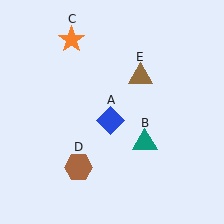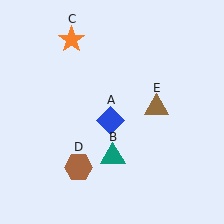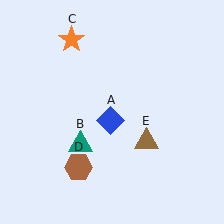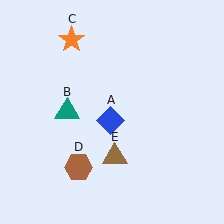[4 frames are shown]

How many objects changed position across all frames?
2 objects changed position: teal triangle (object B), brown triangle (object E).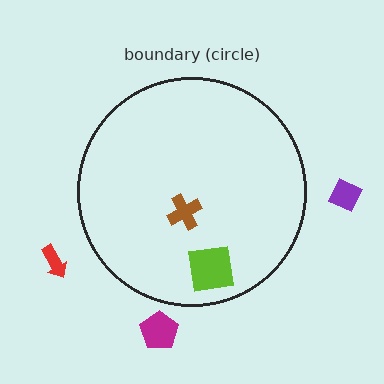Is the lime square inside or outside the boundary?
Inside.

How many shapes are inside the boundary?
2 inside, 3 outside.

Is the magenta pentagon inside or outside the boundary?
Outside.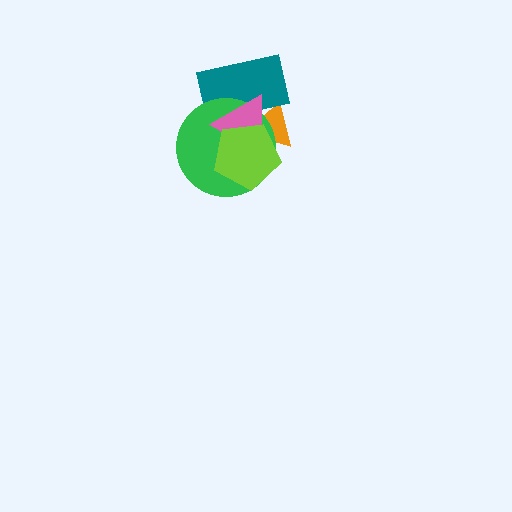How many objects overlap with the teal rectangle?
4 objects overlap with the teal rectangle.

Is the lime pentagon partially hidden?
No, no other shape covers it.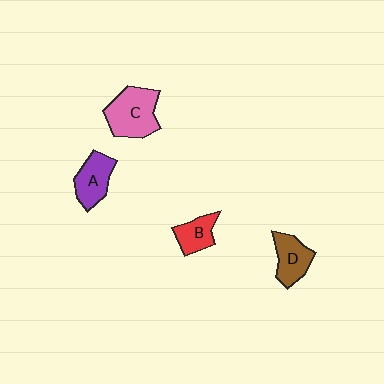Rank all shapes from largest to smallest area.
From largest to smallest: C (pink), A (purple), D (brown), B (red).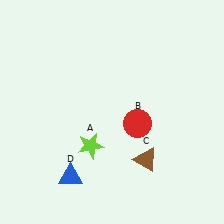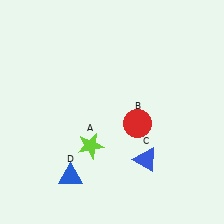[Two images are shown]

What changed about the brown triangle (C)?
In Image 1, C is brown. In Image 2, it changed to blue.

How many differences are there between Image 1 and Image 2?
There is 1 difference between the two images.